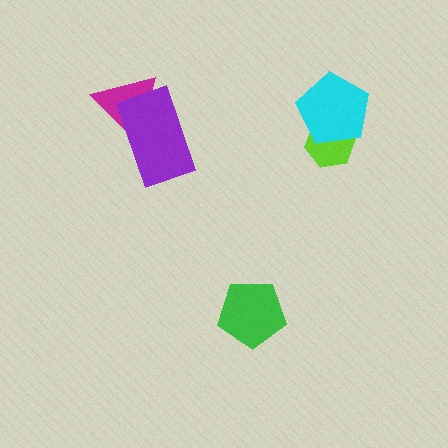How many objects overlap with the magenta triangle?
1 object overlaps with the magenta triangle.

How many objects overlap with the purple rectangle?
1 object overlaps with the purple rectangle.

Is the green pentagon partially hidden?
No, no other shape covers it.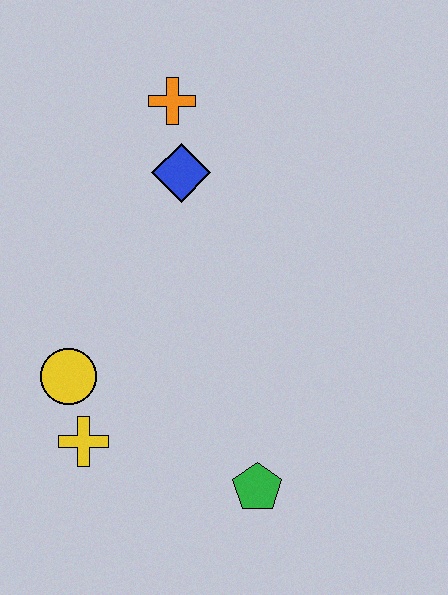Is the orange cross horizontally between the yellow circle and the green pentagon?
Yes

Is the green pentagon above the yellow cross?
No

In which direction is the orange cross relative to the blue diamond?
The orange cross is above the blue diamond.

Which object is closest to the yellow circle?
The yellow cross is closest to the yellow circle.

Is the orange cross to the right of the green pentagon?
No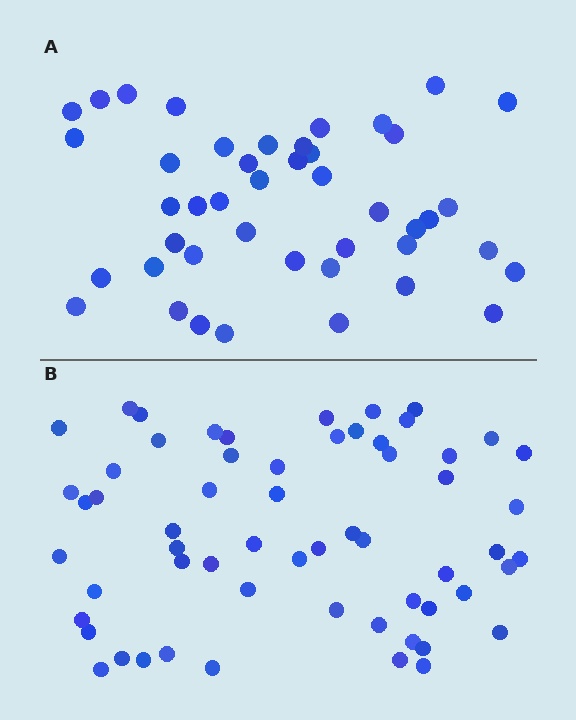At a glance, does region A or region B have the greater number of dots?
Region B (the bottom region) has more dots.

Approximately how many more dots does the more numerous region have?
Region B has approximately 15 more dots than region A.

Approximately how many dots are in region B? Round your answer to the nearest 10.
About 60 dots.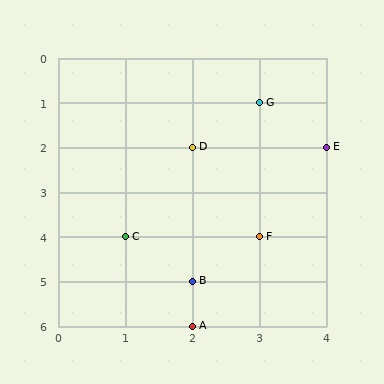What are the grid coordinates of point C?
Point C is at grid coordinates (1, 4).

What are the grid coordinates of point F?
Point F is at grid coordinates (3, 4).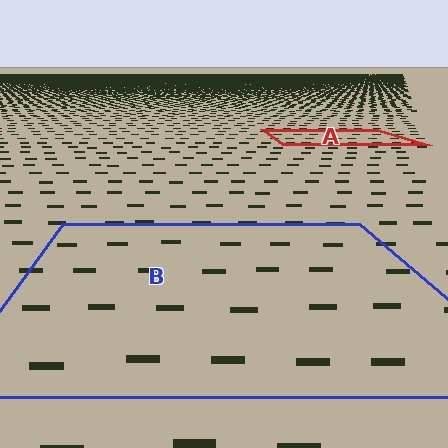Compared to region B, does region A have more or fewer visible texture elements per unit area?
Region A has more texture elements per unit area — they are packed more densely because it is farther away.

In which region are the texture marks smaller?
The texture marks are smaller in region A, because it is farther away.